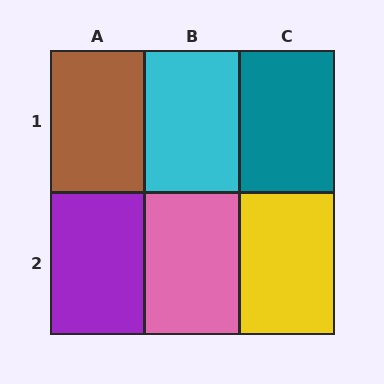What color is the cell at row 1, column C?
Teal.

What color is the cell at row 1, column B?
Cyan.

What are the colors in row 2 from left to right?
Purple, pink, yellow.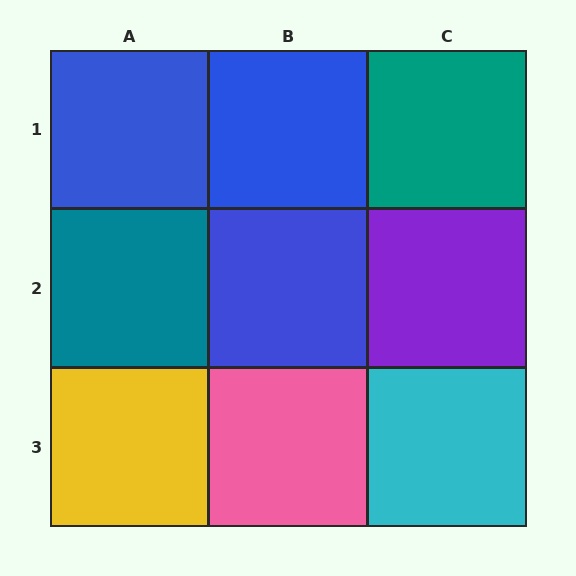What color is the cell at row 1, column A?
Blue.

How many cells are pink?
1 cell is pink.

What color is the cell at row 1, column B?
Blue.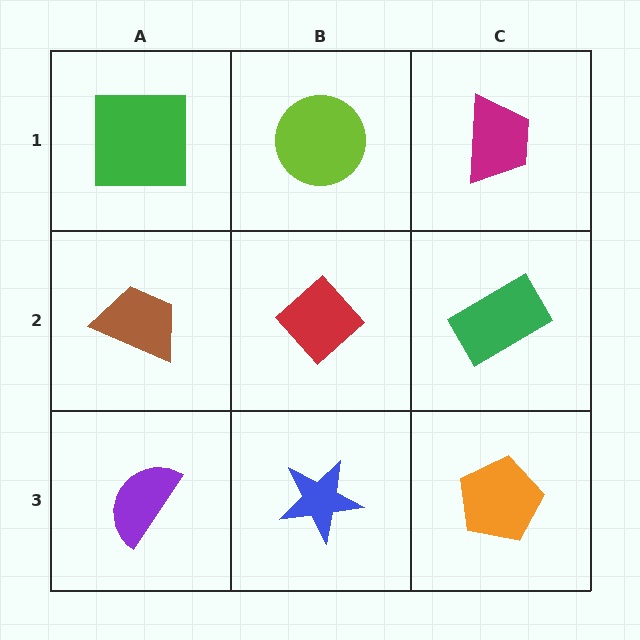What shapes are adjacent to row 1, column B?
A red diamond (row 2, column B), a green square (row 1, column A), a magenta trapezoid (row 1, column C).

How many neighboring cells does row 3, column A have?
2.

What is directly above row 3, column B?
A red diamond.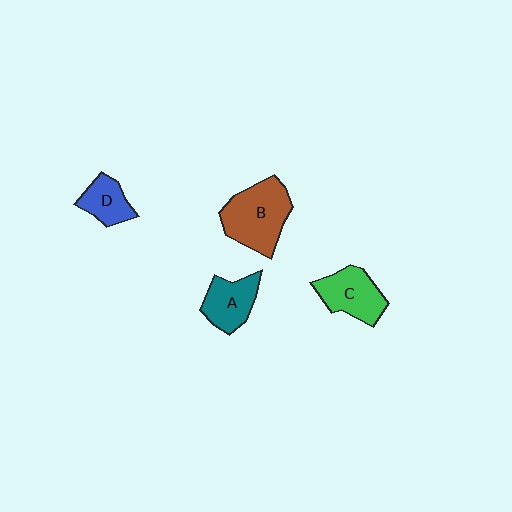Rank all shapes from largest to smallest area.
From largest to smallest: B (brown), C (green), A (teal), D (blue).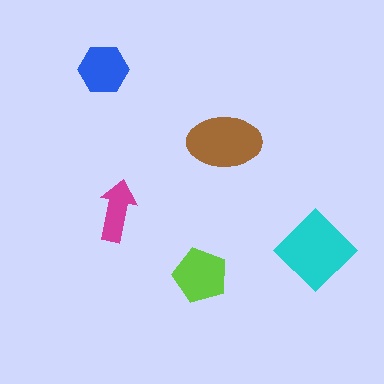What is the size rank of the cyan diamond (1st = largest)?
1st.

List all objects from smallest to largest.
The magenta arrow, the blue hexagon, the lime pentagon, the brown ellipse, the cyan diamond.